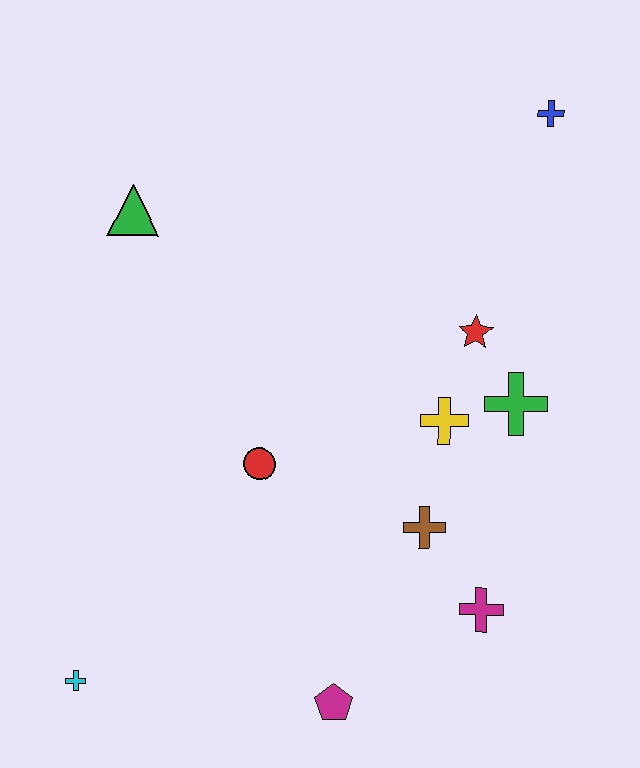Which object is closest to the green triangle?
The red circle is closest to the green triangle.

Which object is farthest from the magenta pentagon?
The blue cross is farthest from the magenta pentagon.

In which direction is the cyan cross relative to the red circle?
The cyan cross is below the red circle.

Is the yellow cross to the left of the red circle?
No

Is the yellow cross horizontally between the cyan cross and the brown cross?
No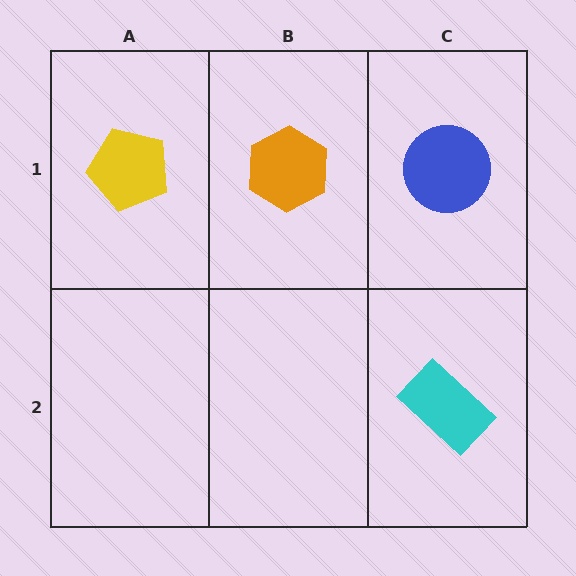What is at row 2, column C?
A cyan rectangle.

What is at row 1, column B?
An orange hexagon.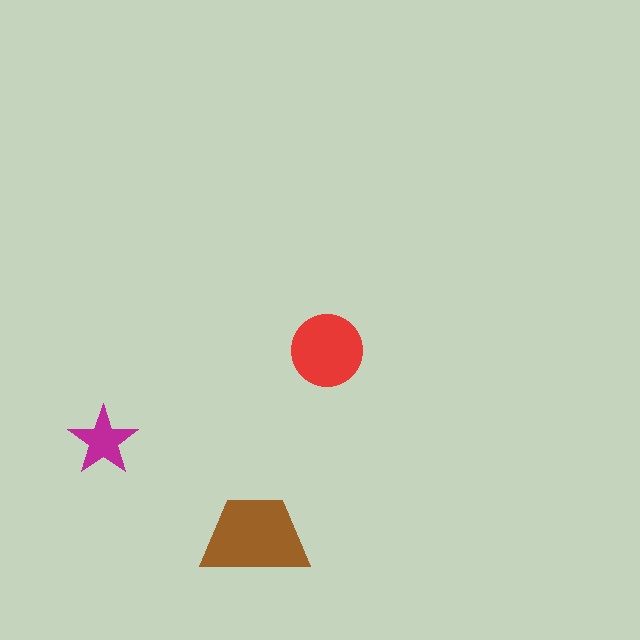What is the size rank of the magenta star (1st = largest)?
3rd.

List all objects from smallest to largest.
The magenta star, the red circle, the brown trapezoid.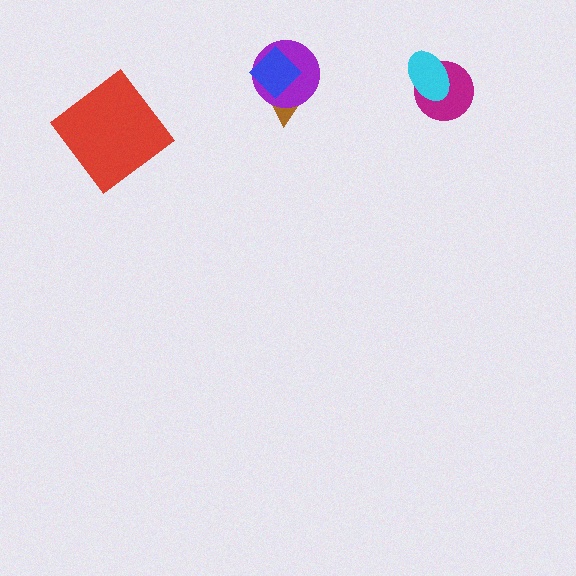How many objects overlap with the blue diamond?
2 objects overlap with the blue diamond.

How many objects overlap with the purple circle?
2 objects overlap with the purple circle.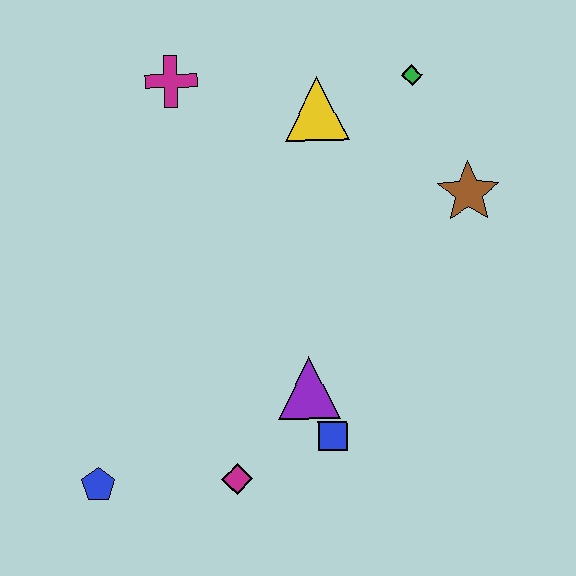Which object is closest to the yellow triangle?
The green diamond is closest to the yellow triangle.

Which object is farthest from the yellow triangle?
The blue pentagon is farthest from the yellow triangle.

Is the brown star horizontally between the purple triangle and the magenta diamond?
No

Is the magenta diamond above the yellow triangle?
No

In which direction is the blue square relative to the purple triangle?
The blue square is below the purple triangle.